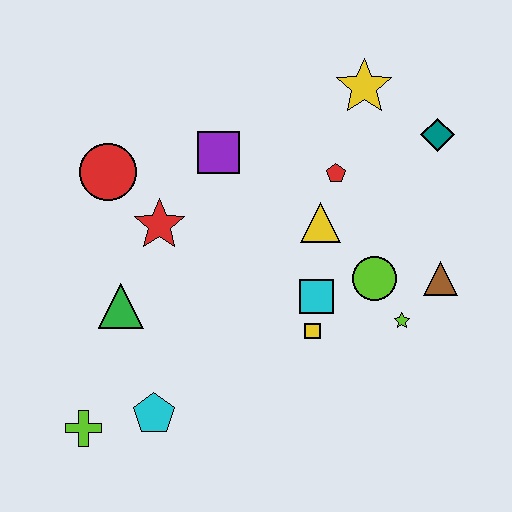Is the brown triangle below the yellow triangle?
Yes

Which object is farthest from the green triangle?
The teal diamond is farthest from the green triangle.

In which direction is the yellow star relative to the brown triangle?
The yellow star is above the brown triangle.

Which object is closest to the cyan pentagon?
The lime cross is closest to the cyan pentagon.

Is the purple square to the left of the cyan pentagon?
No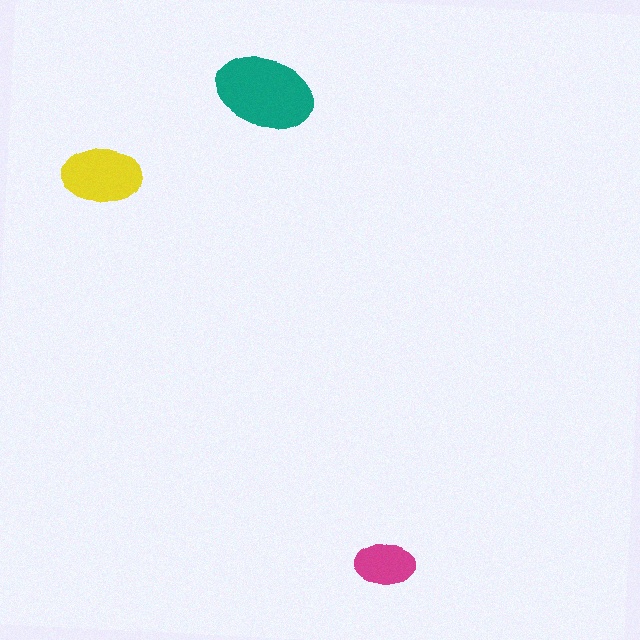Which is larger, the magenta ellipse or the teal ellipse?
The teal one.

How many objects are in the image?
There are 3 objects in the image.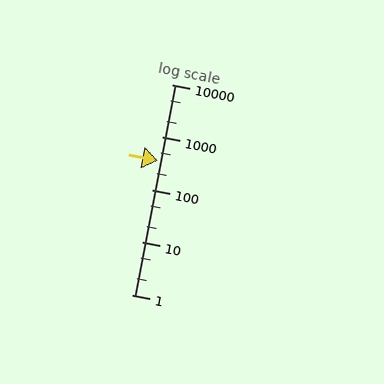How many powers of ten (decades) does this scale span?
The scale spans 4 decades, from 1 to 10000.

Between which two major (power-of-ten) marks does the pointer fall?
The pointer is between 100 and 1000.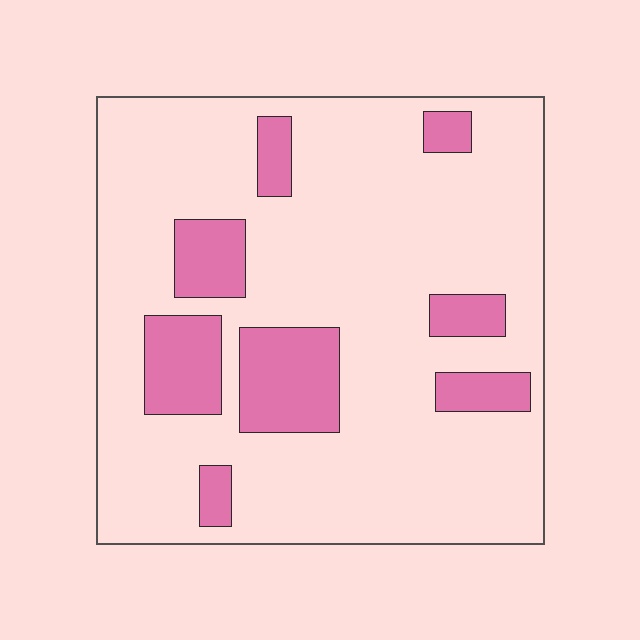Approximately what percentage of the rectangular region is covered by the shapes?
Approximately 20%.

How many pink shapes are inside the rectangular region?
8.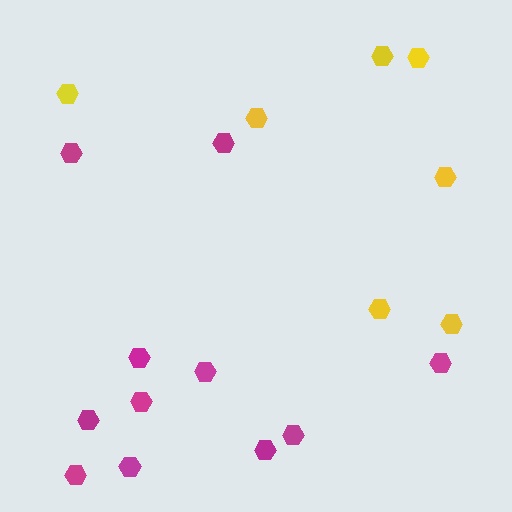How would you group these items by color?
There are 2 groups: one group of magenta hexagons (11) and one group of yellow hexagons (7).